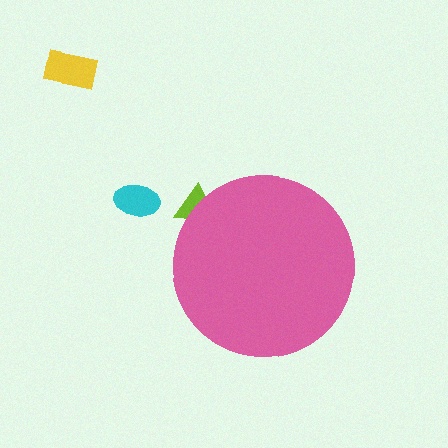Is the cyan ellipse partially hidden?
No, the cyan ellipse is fully visible.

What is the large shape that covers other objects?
A pink circle.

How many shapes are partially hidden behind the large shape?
1 shape is partially hidden.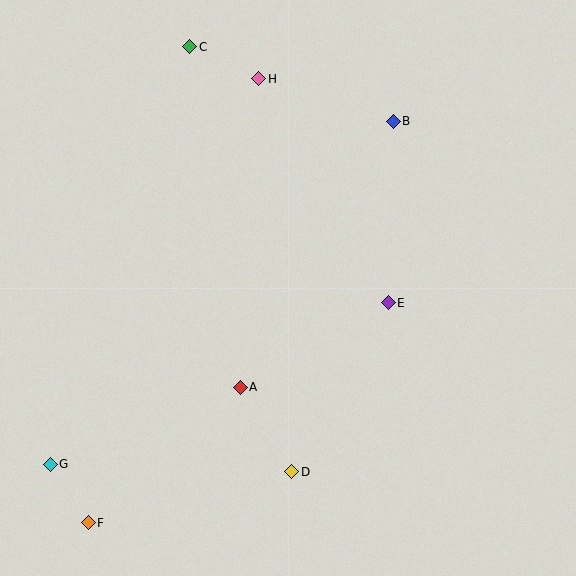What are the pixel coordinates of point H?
Point H is at (259, 79).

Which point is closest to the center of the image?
Point E at (388, 303) is closest to the center.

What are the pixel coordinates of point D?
Point D is at (292, 472).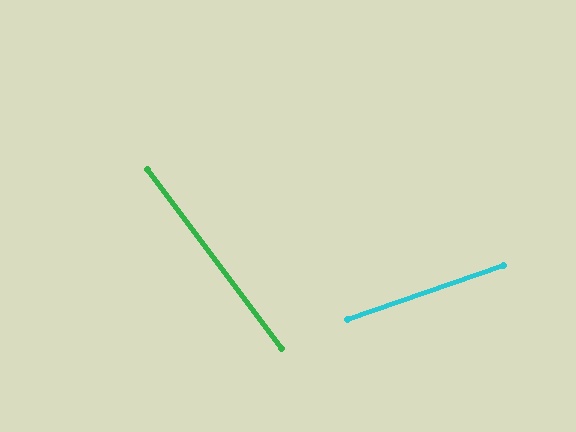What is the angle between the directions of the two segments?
Approximately 72 degrees.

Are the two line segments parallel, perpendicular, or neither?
Neither parallel nor perpendicular — they differ by about 72°.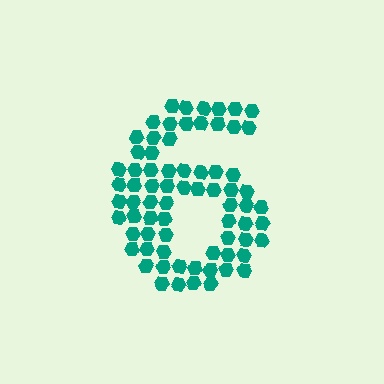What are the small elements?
The small elements are hexagons.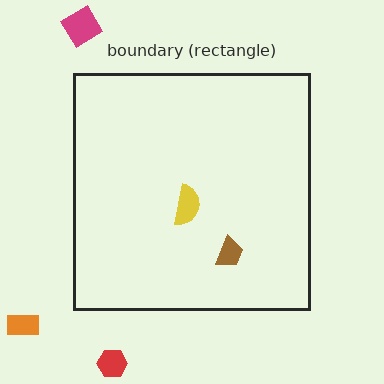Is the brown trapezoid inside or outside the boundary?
Inside.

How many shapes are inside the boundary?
2 inside, 3 outside.